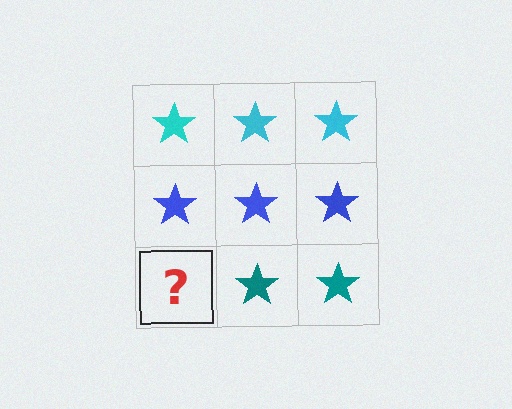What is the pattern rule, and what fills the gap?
The rule is that each row has a consistent color. The gap should be filled with a teal star.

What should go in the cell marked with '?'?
The missing cell should contain a teal star.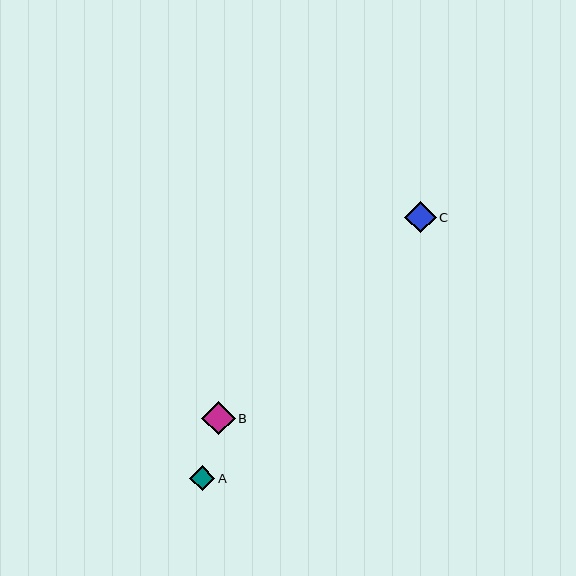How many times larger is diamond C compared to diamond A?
Diamond C is approximately 1.3 times the size of diamond A.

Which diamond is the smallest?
Diamond A is the smallest with a size of approximately 25 pixels.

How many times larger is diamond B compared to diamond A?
Diamond B is approximately 1.4 times the size of diamond A.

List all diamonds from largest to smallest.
From largest to smallest: B, C, A.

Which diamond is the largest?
Diamond B is the largest with a size of approximately 34 pixels.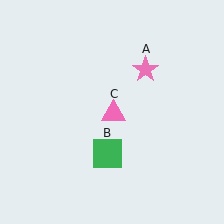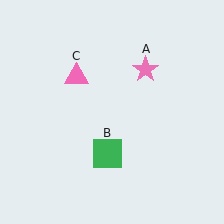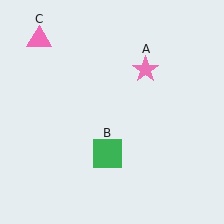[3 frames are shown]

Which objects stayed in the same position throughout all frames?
Pink star (object A) and green square (object B) remained stationary.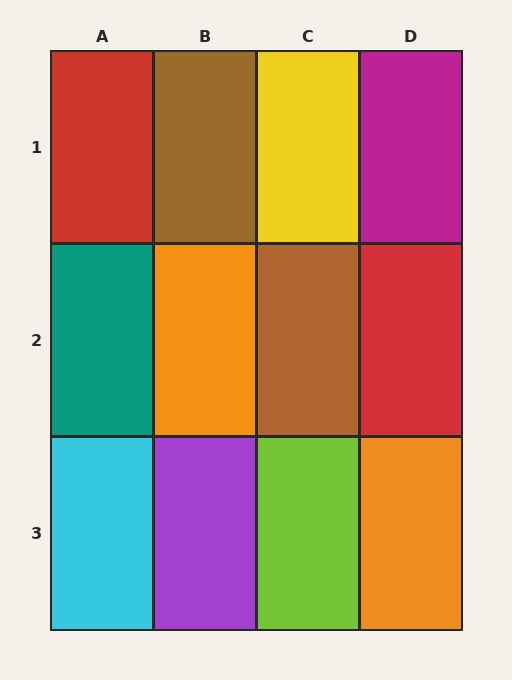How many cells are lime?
1 cell is lime.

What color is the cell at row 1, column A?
Red.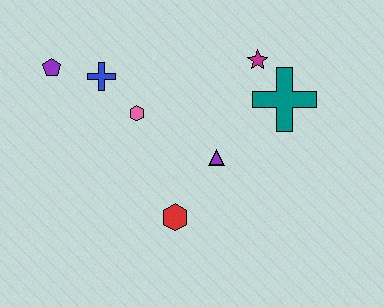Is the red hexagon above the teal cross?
No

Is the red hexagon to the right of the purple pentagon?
Yes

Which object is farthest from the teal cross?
The purple pentagon is farthest from the teal cross.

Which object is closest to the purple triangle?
The red hexagon is closest to the purple triangle.